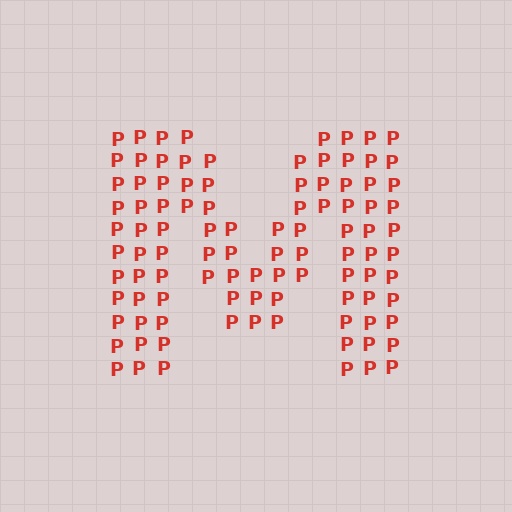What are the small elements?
The small elements are letter P's.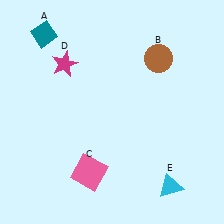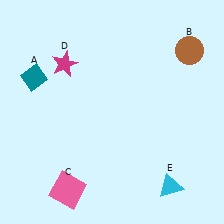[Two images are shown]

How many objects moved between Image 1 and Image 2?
3 objects moved between the two images.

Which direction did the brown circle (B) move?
The brown circle (B) moved right.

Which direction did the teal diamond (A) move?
The teal diamond (A) moved down.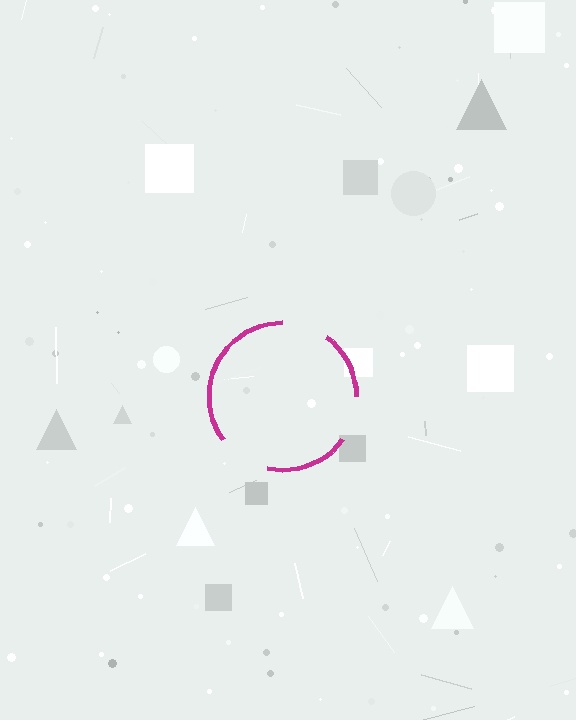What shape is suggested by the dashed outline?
The dashed outline suggests a circle.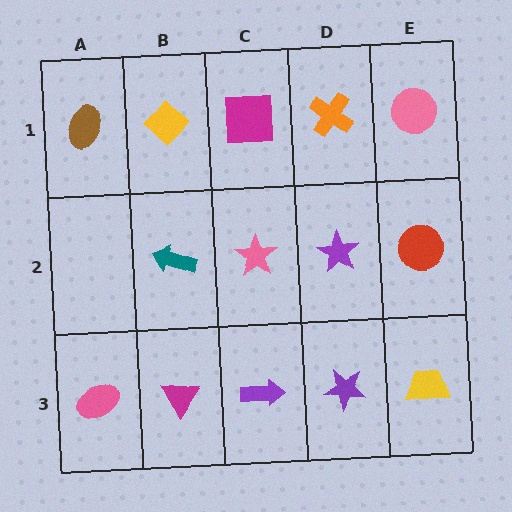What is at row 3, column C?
A purple arrow.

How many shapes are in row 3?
5 shapes.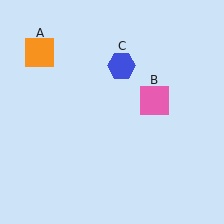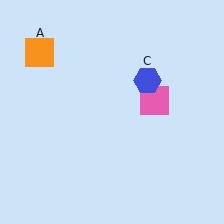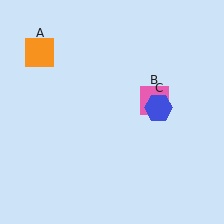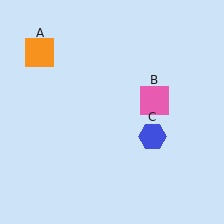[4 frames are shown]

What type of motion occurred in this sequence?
The blue hexagon (object C) rotated clockwise around the center of the scene.